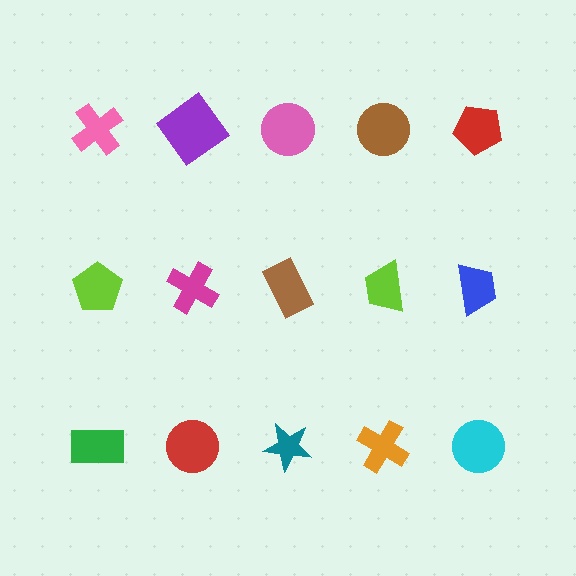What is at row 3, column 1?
A green rectangle.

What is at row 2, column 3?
A brown rectangle.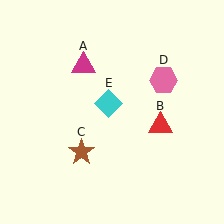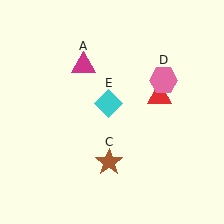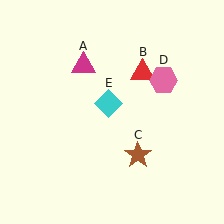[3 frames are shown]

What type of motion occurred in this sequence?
The red triangle (object B), brown star (object C) rotated counterclockwise around the center of the scene.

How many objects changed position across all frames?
2 objects changed position: red triangle (object B), brown star (object C).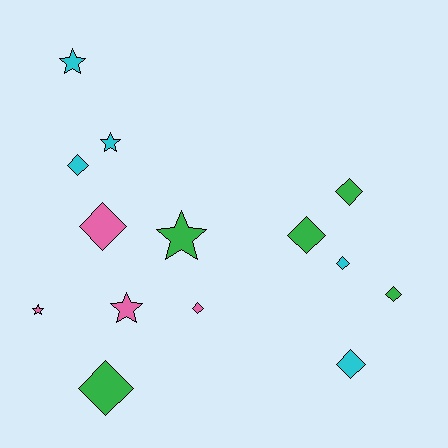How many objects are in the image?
There are 14 objects.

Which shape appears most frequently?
Diamond, with 9 objects.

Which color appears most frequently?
Cyan, with 5 objects.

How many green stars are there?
There is 1 green star.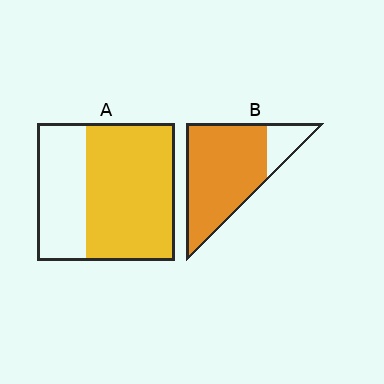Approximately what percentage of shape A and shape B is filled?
A is approximately 65% and B is approximately 85%.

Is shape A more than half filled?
Yes.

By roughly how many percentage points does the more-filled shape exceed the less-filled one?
By roughly 20 percentage points (B over A).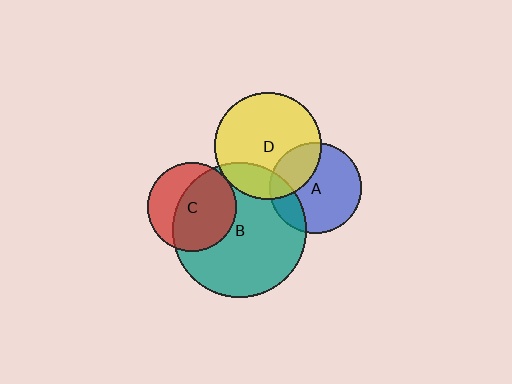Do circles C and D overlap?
Yes.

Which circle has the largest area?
Circle B (teal).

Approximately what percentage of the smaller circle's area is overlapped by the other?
Approximately 5%.